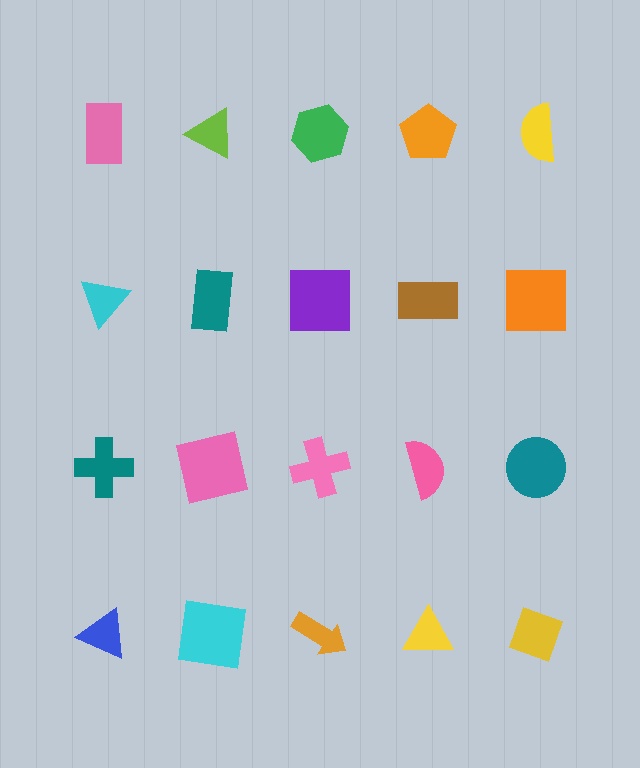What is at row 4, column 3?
An orange arrow.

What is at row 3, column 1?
A teal cross.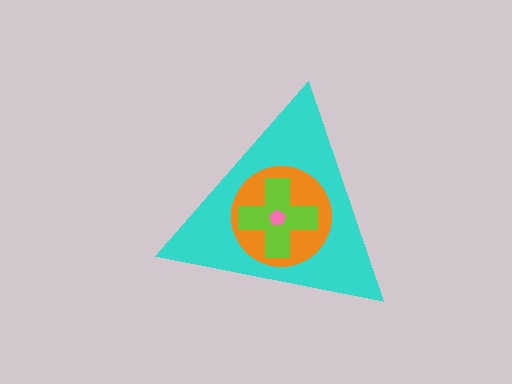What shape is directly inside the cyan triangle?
The orange circle.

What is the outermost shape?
The cyan triangle.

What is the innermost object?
The pink pentagon.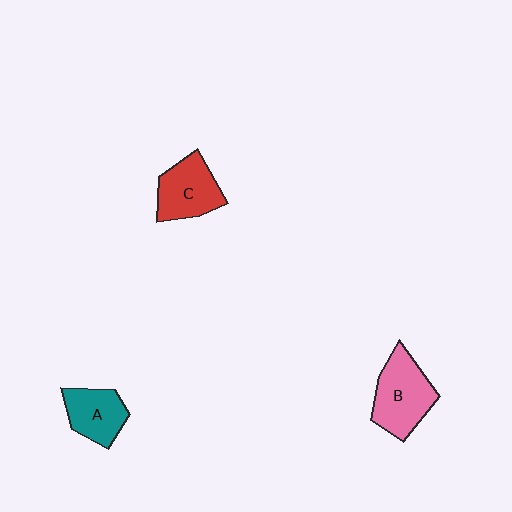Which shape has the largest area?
Shape B (pink).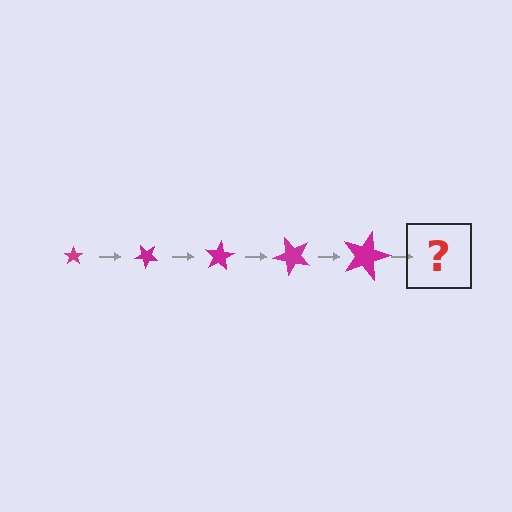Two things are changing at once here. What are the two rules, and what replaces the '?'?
The two rules are that the star grows larger each step and it rotates 40 degrees each step. The '?' should be a star, larger than the previous one and rotated 200 degrees from the start.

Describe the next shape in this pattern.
It should be a star, larger than the previous one and rotated 200 degrees from the start.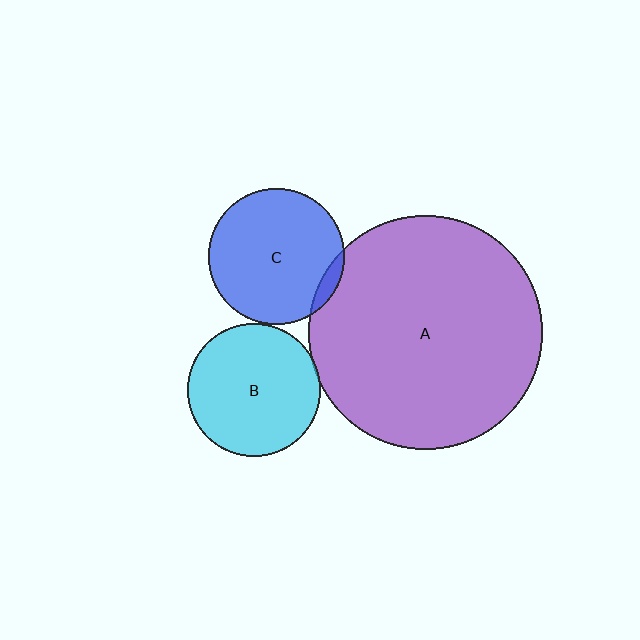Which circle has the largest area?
Circle A (purple).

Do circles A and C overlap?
Yes.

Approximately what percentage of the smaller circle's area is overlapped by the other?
Approximately 5%.